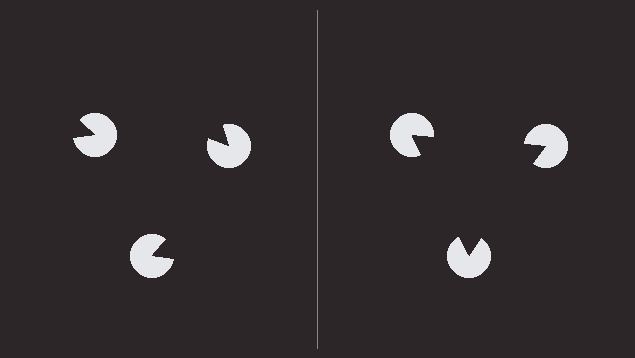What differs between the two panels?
The pac-man discs are positioned identically on both sides; only the wedge orientations differ. On the right they align to a triangle; on the left they are misaligned.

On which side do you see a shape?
An illusory triangle appears on the right side. On the left side the wedge cuts are rotated, so no coherent shape forms.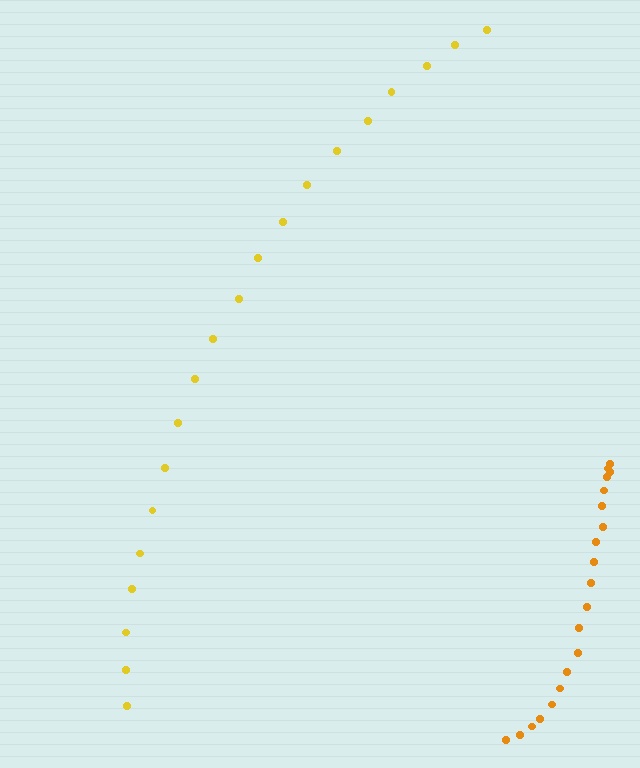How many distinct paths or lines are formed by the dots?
There are 2 distinct paths.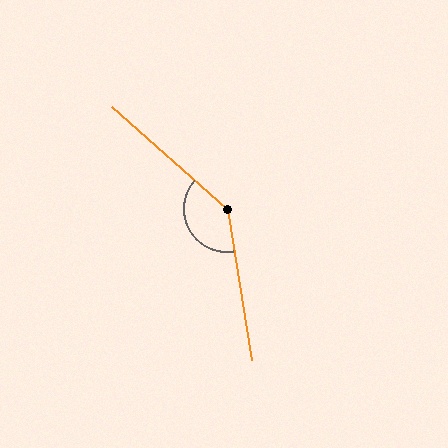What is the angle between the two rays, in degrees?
Approximately 141 degrees.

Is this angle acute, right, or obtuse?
It is obtuse.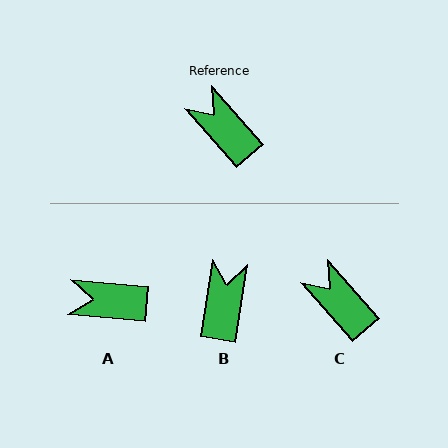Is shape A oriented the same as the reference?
No, it is off by about 44 degrees.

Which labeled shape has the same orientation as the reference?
C.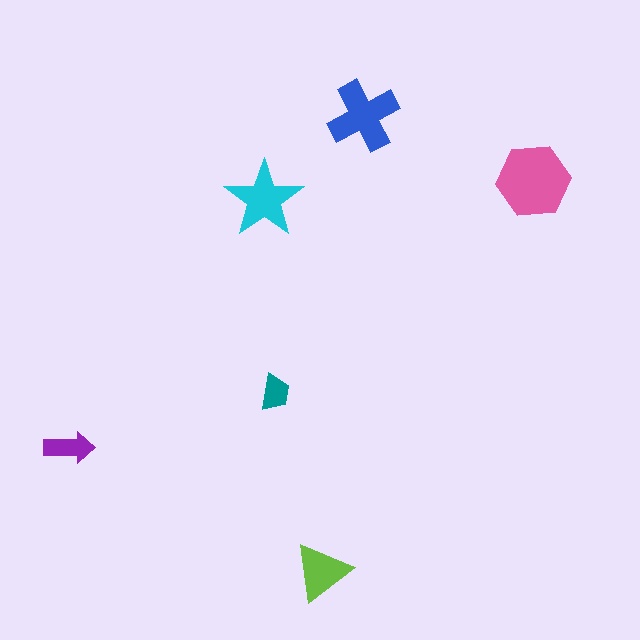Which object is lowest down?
The lime triangle is bottommost.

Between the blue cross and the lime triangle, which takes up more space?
The blue cross.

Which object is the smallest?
The teal trapezoid.